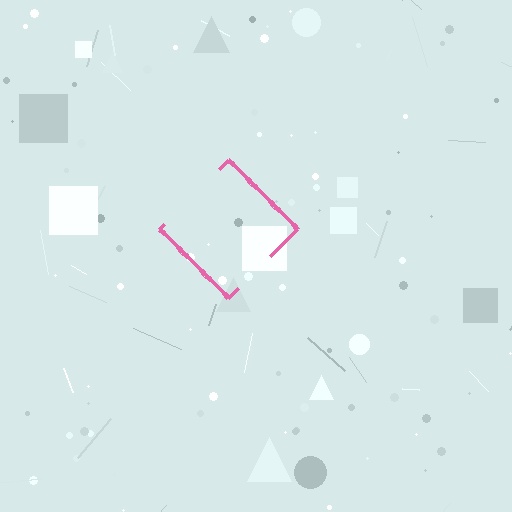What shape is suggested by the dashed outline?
The dashed outline suggests a diamond.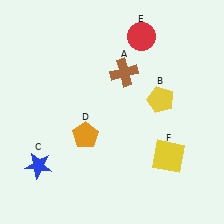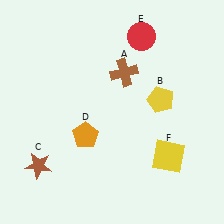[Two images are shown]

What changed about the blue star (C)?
In Image 1, C is blue. In Image 2, it changed to brown.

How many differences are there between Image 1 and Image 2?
There is 1 difference between the two images.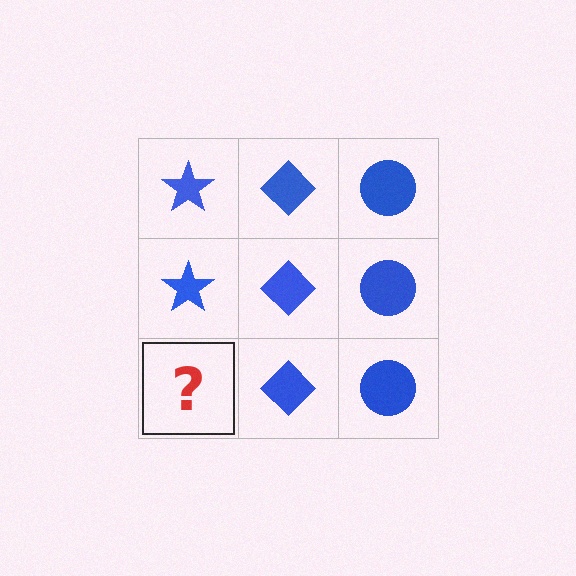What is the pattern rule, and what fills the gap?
The rule is that each column has a consistent shape. The gap should be filled with a blue star.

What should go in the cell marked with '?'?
The missing cell should contain a blue star.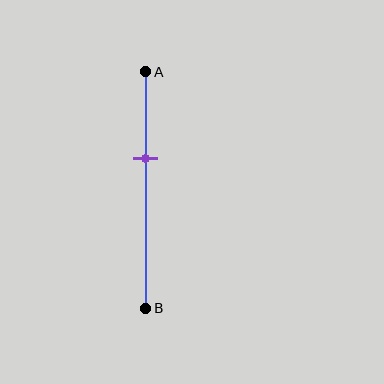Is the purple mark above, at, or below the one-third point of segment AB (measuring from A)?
The purple mark is below the one-third point of segment AB.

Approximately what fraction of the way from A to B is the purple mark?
The purple mark is approximately 35% of the way from A to B.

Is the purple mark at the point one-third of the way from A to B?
No, the mark is at about 35% from A, not at the 33% one-third point.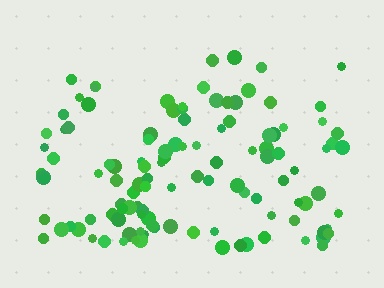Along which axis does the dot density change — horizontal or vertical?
Vertical.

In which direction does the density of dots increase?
From top to bottom, with the bottom side densest.